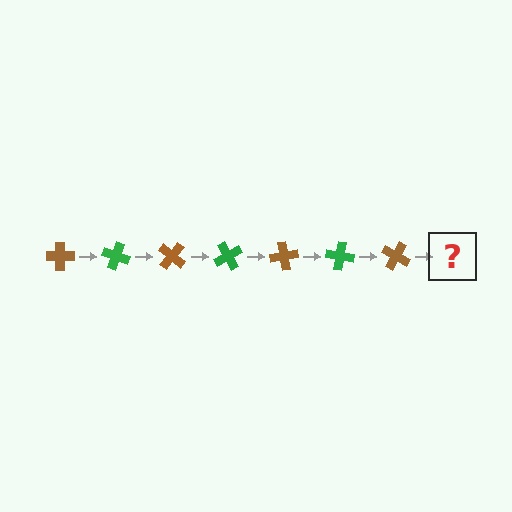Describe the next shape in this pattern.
It should be a green cross, rotated 140 degrees from the start.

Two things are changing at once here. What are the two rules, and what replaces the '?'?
The two rules are that it rotates 20 degrees each step and the color cycles through brown and green. The '?' should be a green cross, rotated 140 degrees from the start.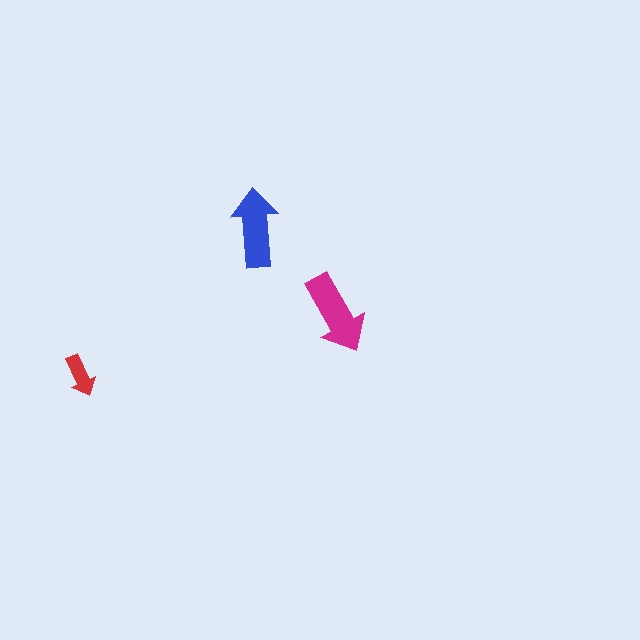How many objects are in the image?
There are 3 objects in the image.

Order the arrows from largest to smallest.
the magenta one, the blue one, the red one.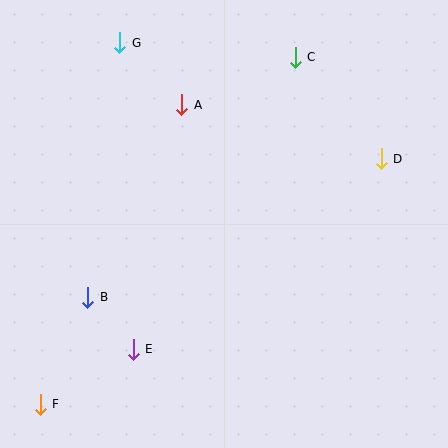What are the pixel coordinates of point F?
Point F is at (40, 404).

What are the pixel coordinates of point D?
Point D is at (381, 159).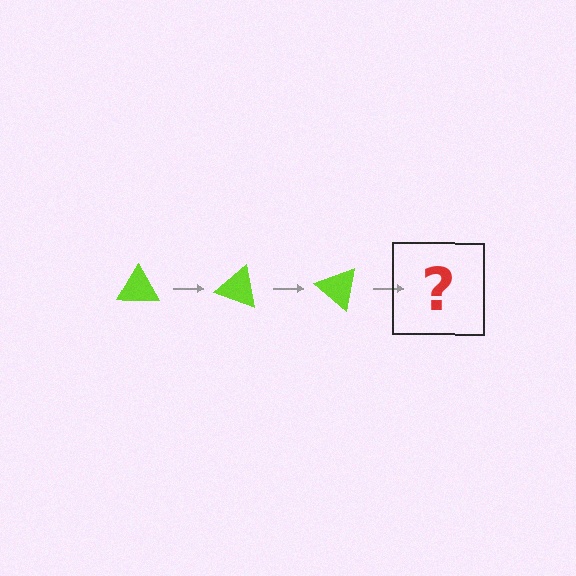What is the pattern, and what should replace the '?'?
The pattern is that the triangle rotates 20 degrees each step. The '?' should be a lime triangle rotated 60 degrees.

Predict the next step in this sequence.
The next step is a lime triangle rotated 60 degrees.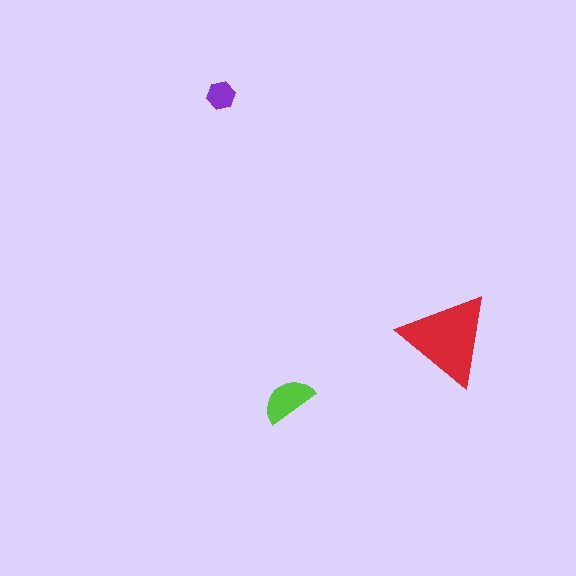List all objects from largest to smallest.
The red triangle, the lime semicircle, the purple hexagon.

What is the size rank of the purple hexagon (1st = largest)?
3rd.